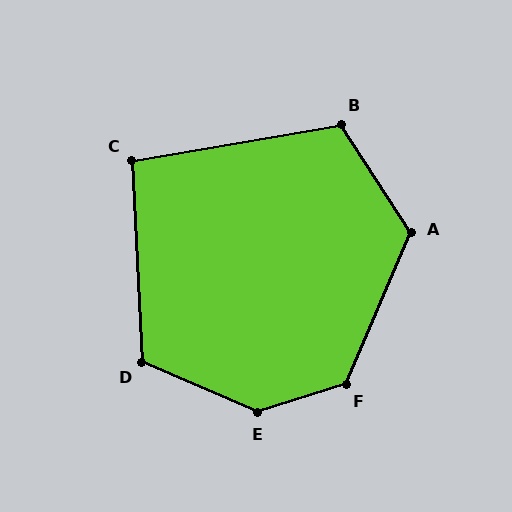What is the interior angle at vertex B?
Approximately 113 degrees (obtuse).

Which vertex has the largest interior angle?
E, at approximately 139 degrees.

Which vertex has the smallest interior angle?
C, at approximately 97 degrees.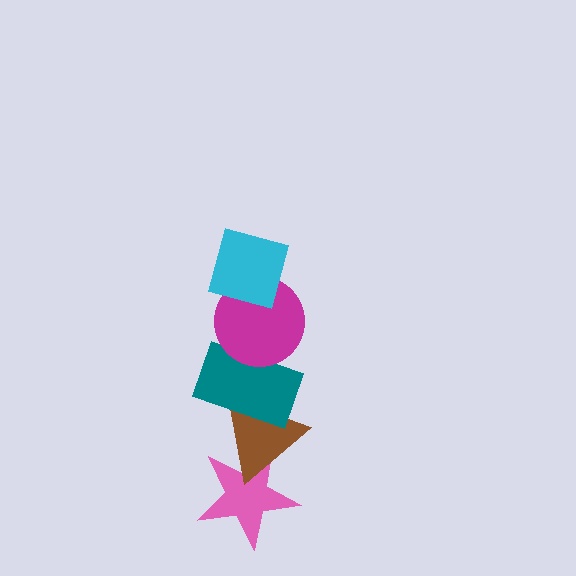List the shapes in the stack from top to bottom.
From top to bottom: the cyan diamond, the magenta circle, the teal rectangle, the brown triangle, the pink star.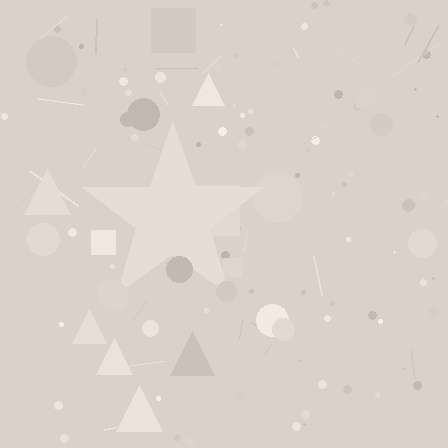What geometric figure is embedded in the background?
A star is embedded in the background.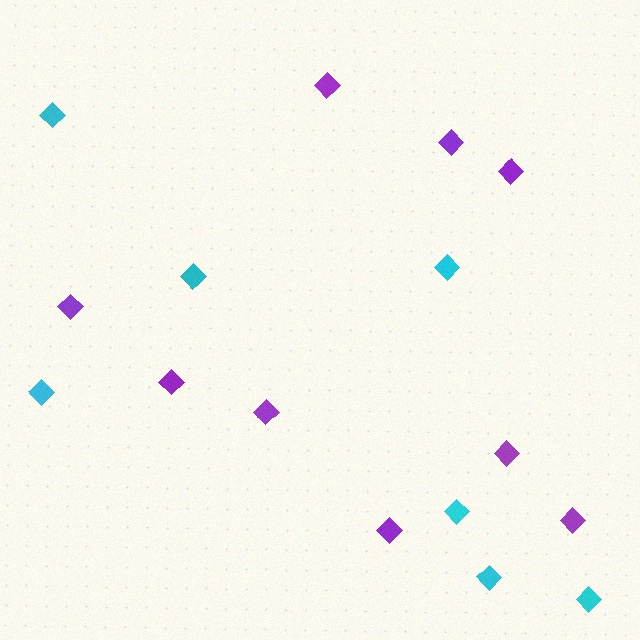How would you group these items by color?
There are 2 groups: one group of cyan diamonds (7) and one group of purple diamonds (9).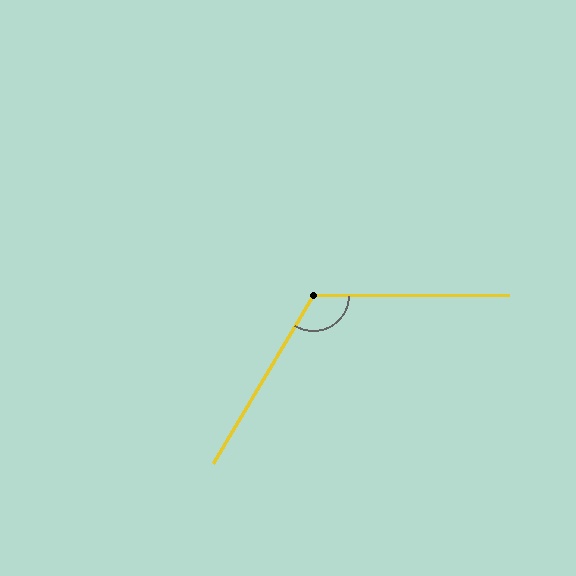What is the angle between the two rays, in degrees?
Approximately 121 degrees.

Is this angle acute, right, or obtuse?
It is obtuse.